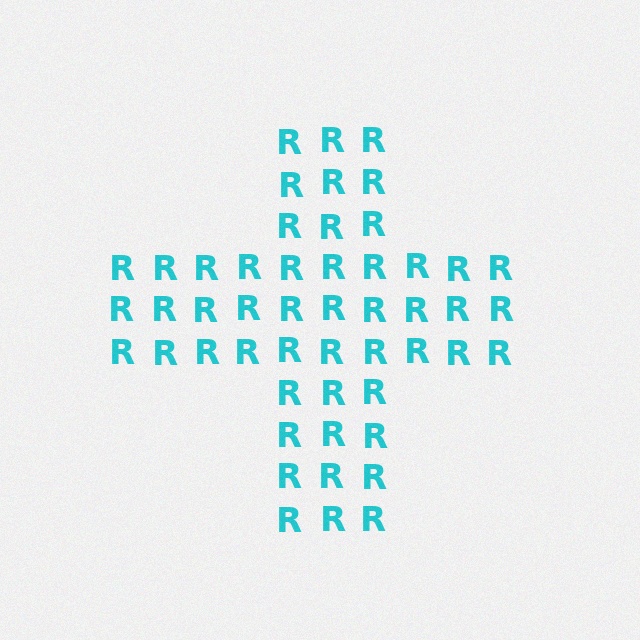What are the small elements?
The small elements are letter R's.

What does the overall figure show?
The overall figure shows a cross.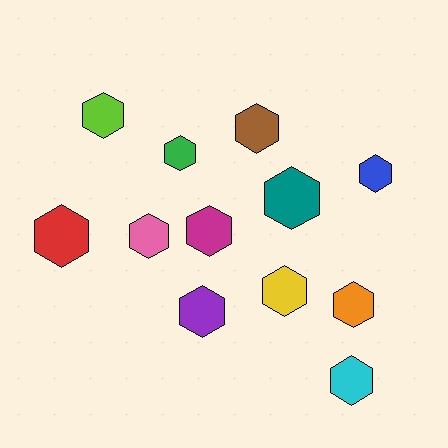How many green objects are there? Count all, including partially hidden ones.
There is 1 green object.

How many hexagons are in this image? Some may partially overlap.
There are 12 hexagons.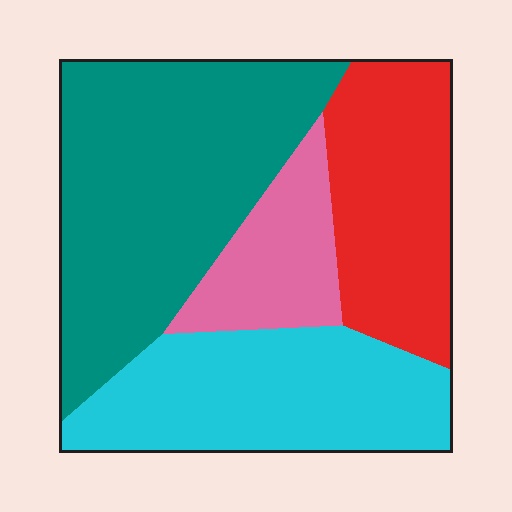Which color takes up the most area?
Teal, at roughly 40%.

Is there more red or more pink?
Red.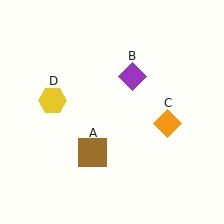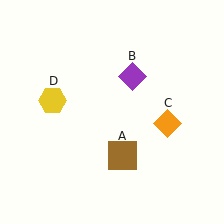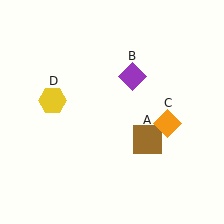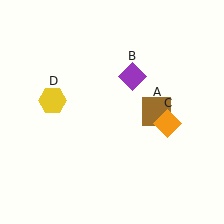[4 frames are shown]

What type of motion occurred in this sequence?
The brown square (object A) rotated counterclockwise around the center of the scene.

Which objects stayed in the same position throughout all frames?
Purple diamond (object B) and orange diamond (object C) and yellow hexagon (object D) remained stationary.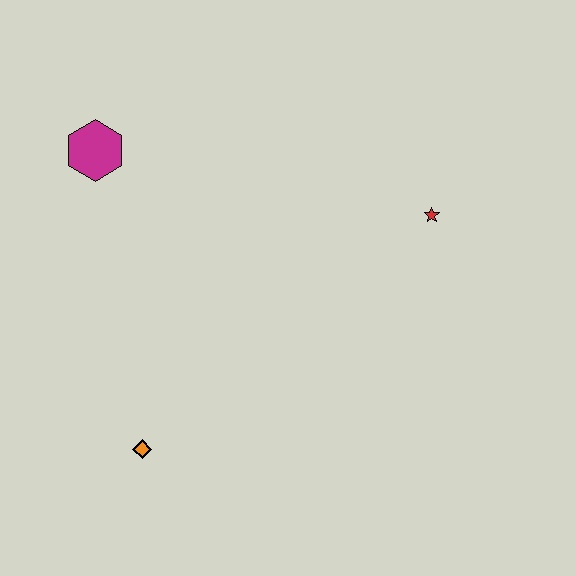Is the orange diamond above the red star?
No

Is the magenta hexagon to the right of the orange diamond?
No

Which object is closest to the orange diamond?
The magenta hexagon is closest to the orange diamond.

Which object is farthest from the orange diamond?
The red star is farthest from the orange diamond.